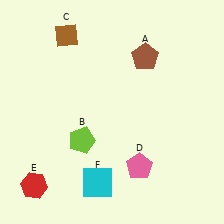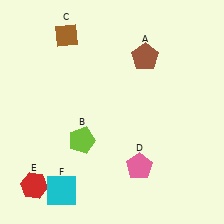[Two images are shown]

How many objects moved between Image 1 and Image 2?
1 object moved between the two images.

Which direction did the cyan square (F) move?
The cyan square (F) moved left.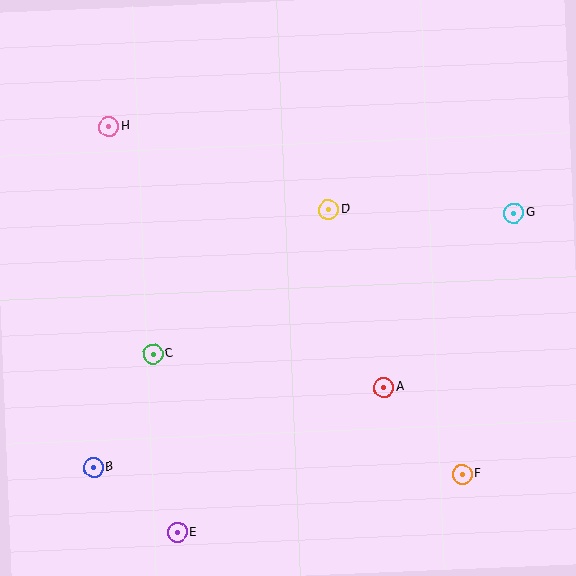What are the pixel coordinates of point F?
Point F is at (462, 474).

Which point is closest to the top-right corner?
Point G is closest to the top-right corner.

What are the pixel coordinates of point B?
Point B is at (93, 467).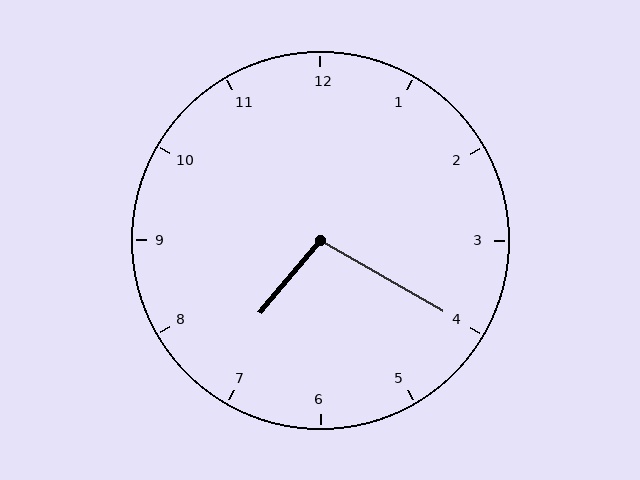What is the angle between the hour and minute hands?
Approximately 100 degrees.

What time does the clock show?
7:20.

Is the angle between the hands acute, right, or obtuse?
It is obtuse.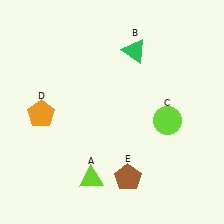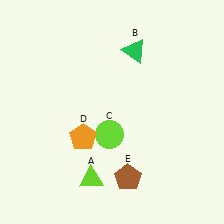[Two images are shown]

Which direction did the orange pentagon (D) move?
The orange pentagon (D) moved right.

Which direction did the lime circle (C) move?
The lime circle (C) moved left.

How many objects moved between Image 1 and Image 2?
2 objects moved between the two images.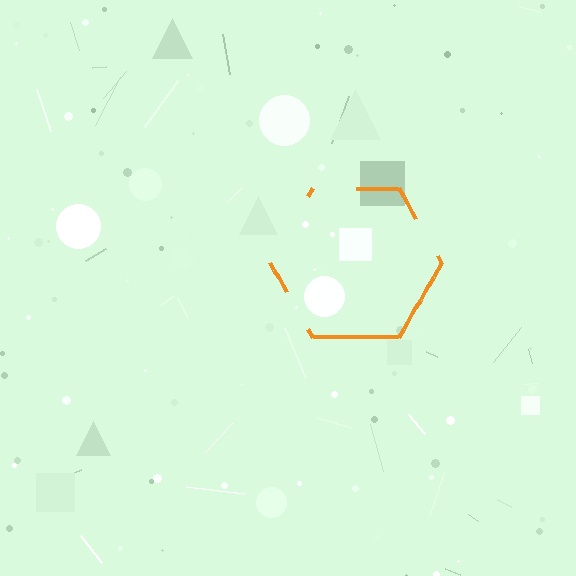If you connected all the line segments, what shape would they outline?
They would outline a hexagon.